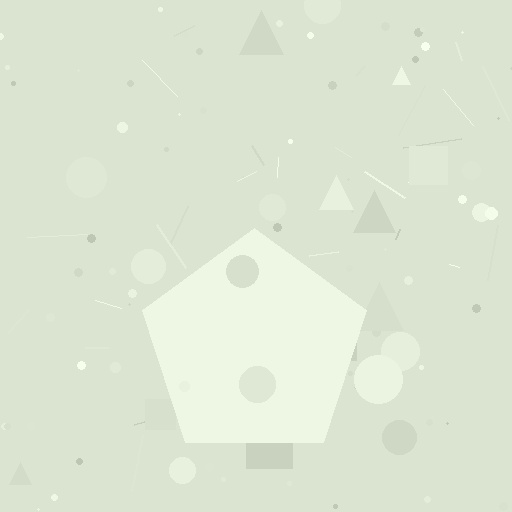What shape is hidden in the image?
A pentagon is hidden in the image.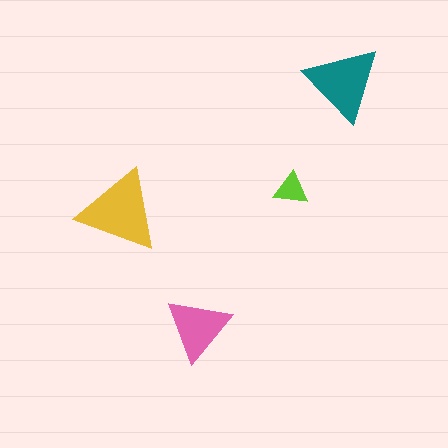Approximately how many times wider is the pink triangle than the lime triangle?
About 2 times wider.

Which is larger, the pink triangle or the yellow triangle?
The yellow one.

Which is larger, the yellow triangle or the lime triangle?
The yellow one.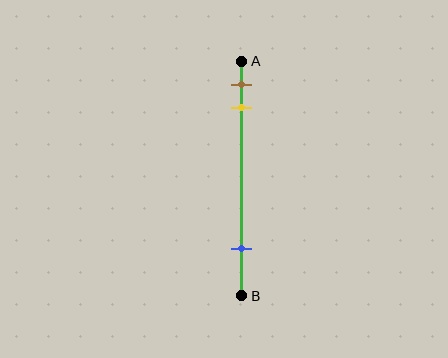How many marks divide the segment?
There are 3 marks dividing the segment.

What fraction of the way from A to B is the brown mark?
The brown mark is approximately 10% (0.1) of the way from A to B.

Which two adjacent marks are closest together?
The brown and yellow marks are the closest adjacent pair.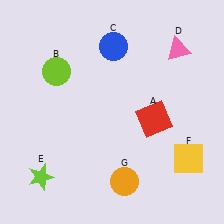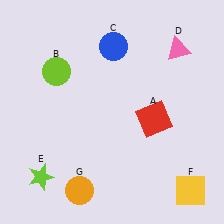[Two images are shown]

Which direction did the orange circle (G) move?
The orange circle (G) moved left.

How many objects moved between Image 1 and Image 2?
2 objects moved between the two images.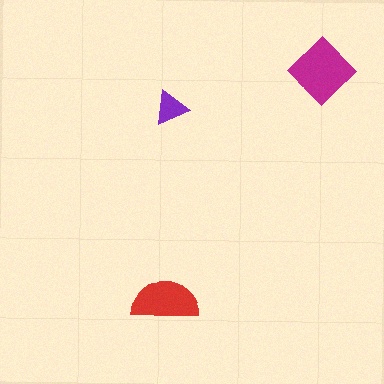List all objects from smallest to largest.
The purple triangle, the red semicircle, the magenta diamond.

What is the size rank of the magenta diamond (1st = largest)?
1st.